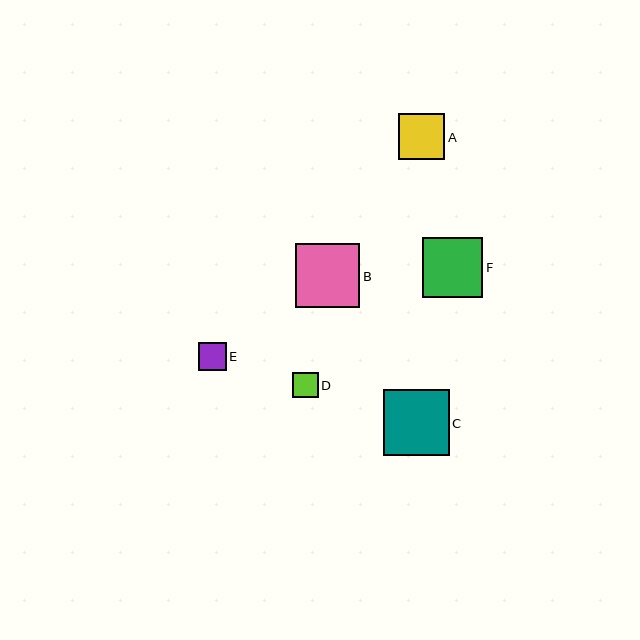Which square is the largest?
Square C is the largest with a size of approximately 66 pixels.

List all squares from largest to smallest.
From largest to smallest: C, B, F, A, E, D.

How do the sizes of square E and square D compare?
Square E and square D are approximately the same size.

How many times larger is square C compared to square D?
Square C is approximately 2.6 times the size of square D.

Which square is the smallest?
Square D is the smallest with a size of approximately 25 pixels.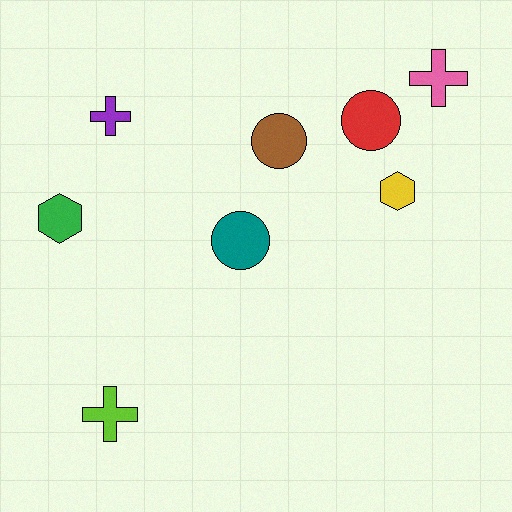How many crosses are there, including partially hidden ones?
There are 3 crosses.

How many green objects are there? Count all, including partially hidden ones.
There is 1 green object.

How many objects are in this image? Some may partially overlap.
There are 8 objects.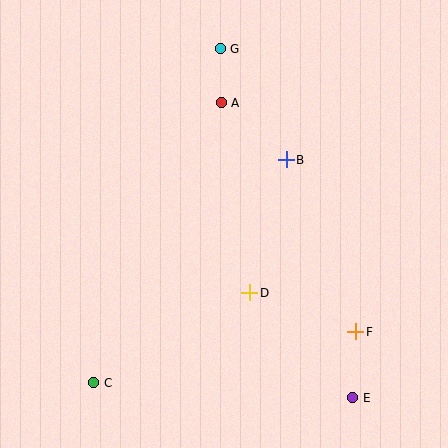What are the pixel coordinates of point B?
Point B is at (286, 160).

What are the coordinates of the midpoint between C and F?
The midpoint between C and F is at (225, 357).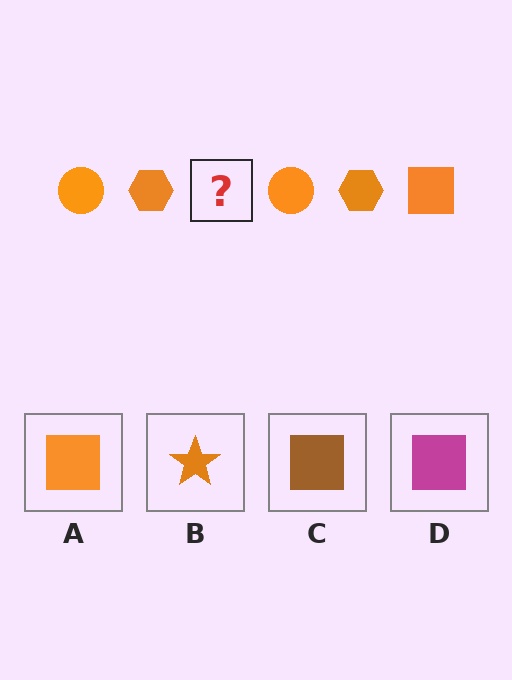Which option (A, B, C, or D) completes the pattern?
A.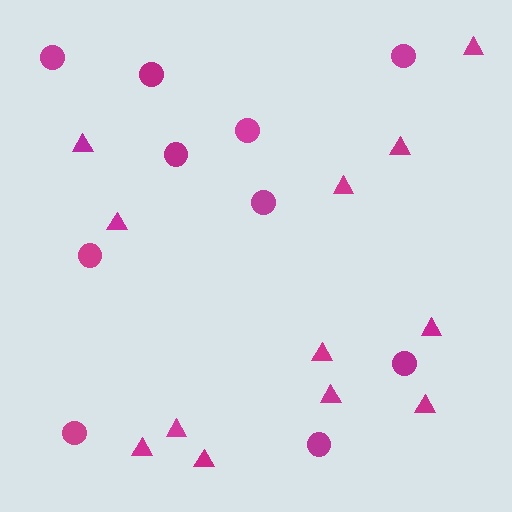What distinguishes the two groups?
There are 2 groups: one group of triangles (12) and one group of circles (10).